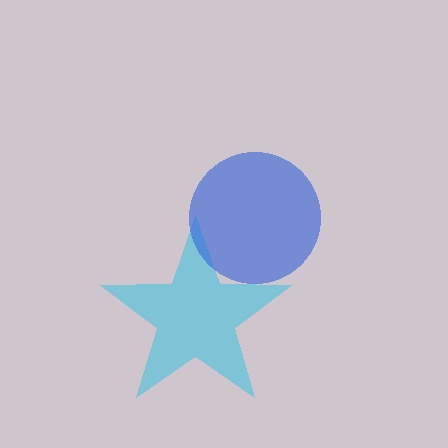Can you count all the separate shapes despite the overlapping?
Yes, there are 2 separate shapes.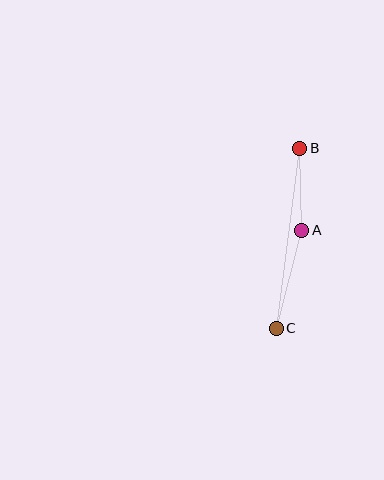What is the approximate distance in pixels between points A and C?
The distance between A and C is approximately 102 pixels.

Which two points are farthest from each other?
Points B and C are farthest from each other.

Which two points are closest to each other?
Points A and B are closest to each other.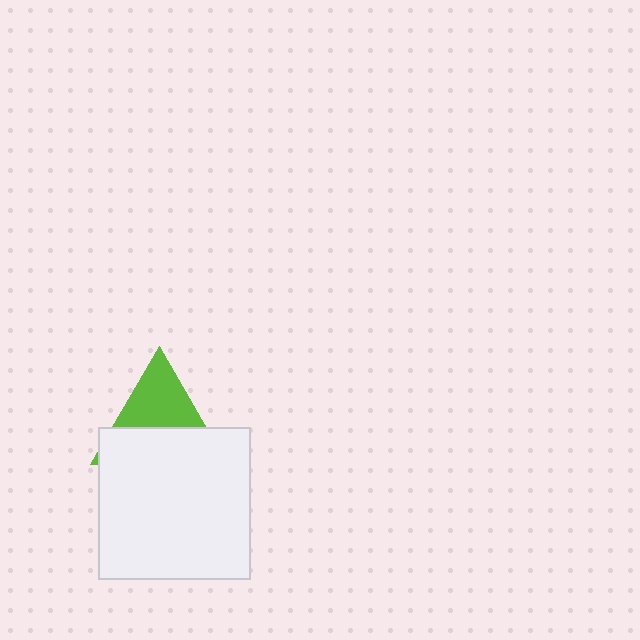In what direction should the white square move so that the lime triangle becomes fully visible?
The white square should move down. That is the shortest direction to clear the overlap and leave the lime triangle fully visible.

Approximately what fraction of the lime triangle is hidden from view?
Roughly 53% of the lime triangle is hidden behind the white square.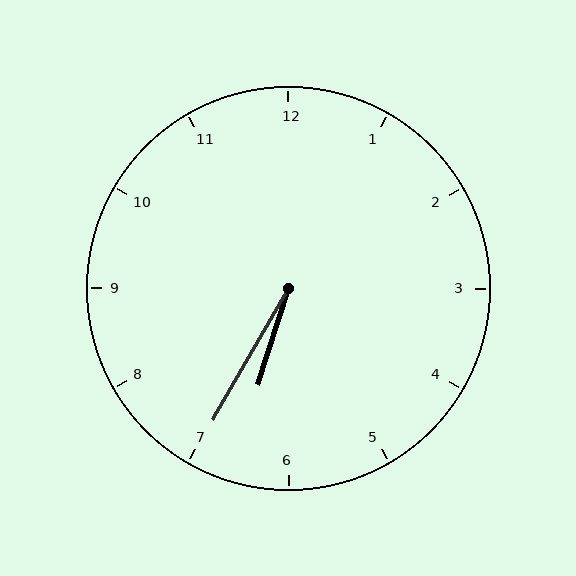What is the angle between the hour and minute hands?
Approximately 12 degrees.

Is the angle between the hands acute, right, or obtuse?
It is acute.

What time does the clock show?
6:35.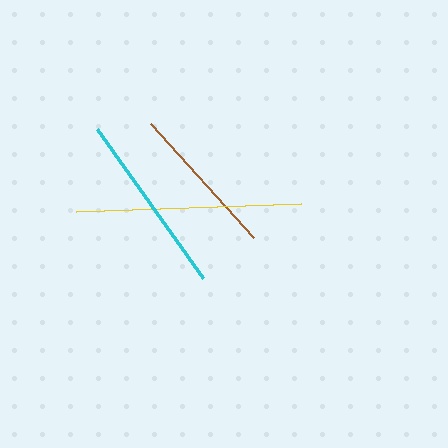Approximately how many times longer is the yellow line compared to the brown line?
The yellow line is approximately 1.5 times the length of the brown line.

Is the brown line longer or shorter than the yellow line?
The yellow line is longer than the brown line.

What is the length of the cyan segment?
The cyan segment is approximately 183 pixels long.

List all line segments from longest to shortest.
From longest to shortest: yellow, cyan, brown.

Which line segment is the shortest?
The brown line is the shortest at approximately 154 pixels.